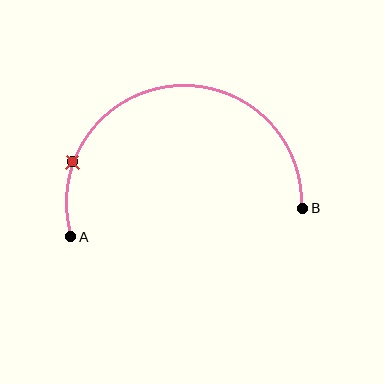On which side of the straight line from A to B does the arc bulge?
The arc bulges above the straight line connecting A and B.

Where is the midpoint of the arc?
The arc midpoint is the point on the curve farthest from the straight line joining A and B. It sits above that line.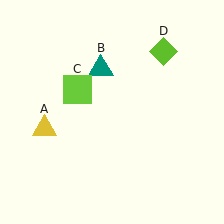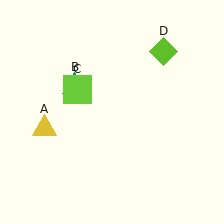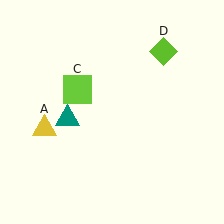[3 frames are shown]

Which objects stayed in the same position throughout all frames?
Yellow triangle (object A) and lime square (object C) and lime diamond (object D) remained stationary.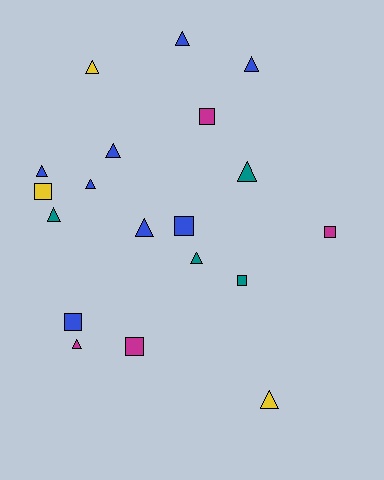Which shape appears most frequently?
Triangle, with 12 objects.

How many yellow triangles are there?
There are 2 yellow triangles.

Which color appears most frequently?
Blue, with 8 objects.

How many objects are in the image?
There are 19 objects.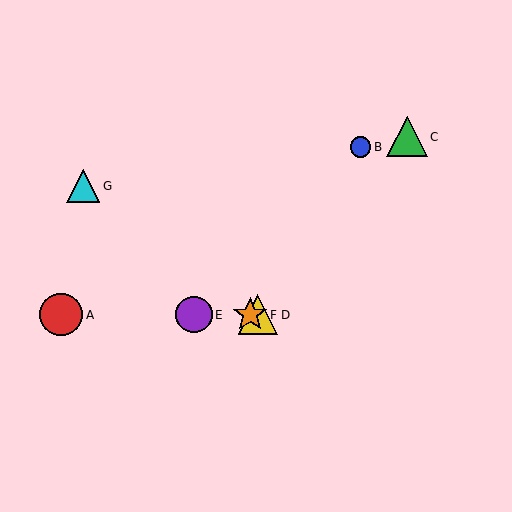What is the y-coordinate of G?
Object G is at y≈186.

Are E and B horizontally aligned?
No, E is at y≈315 and B is at y≈147.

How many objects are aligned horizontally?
4 objects (A, D, E, F) are aligned horizontally.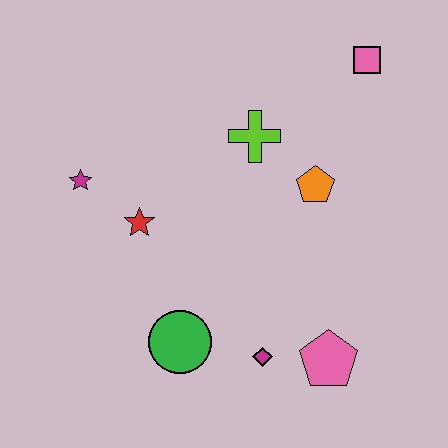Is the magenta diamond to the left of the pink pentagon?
Yes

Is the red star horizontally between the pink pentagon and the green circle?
No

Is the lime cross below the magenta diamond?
No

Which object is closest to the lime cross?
The orange pentagon is closest to the lime cross.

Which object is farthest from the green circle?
The pink square is farthest from the green circle.